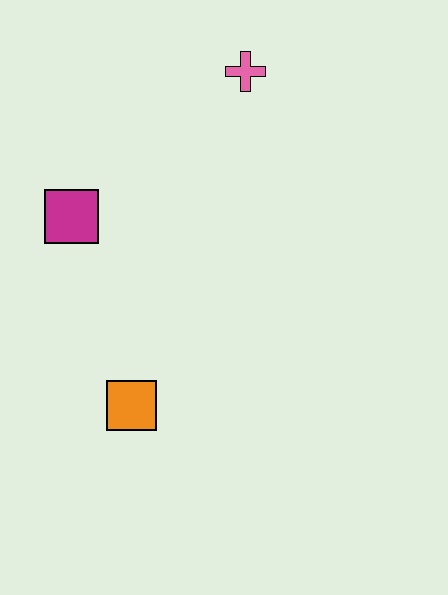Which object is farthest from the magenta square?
The pink cross is farthest from the magenta square.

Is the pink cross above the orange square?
Yes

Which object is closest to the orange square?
The magenta square is closest to the orange square.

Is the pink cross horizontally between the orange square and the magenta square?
No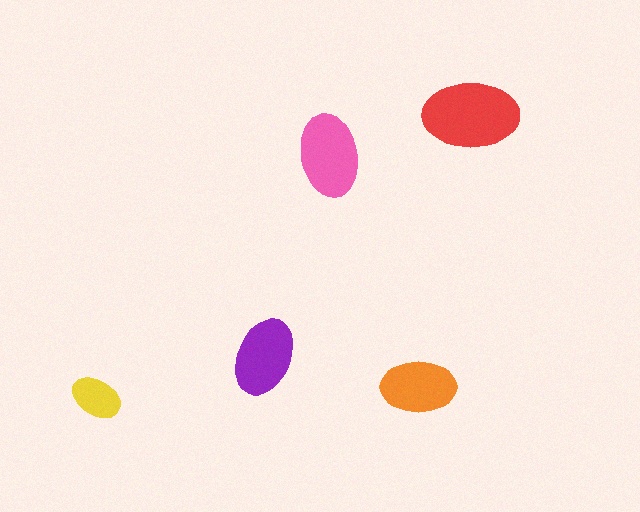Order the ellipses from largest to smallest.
the red one, the pink one, the purple one, the orange one, the yellow one.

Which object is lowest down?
The yellow ellipse is bottommost.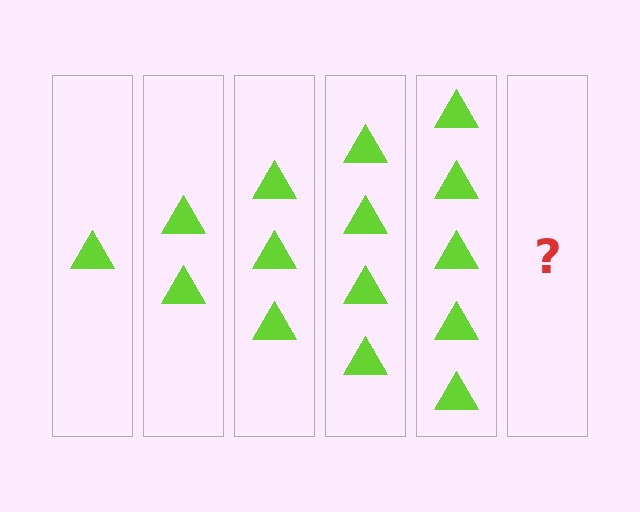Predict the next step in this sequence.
The next step is 6 triangles.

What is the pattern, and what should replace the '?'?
The pattern is that each step adds one more triangle. The '?' should be 6 triangles.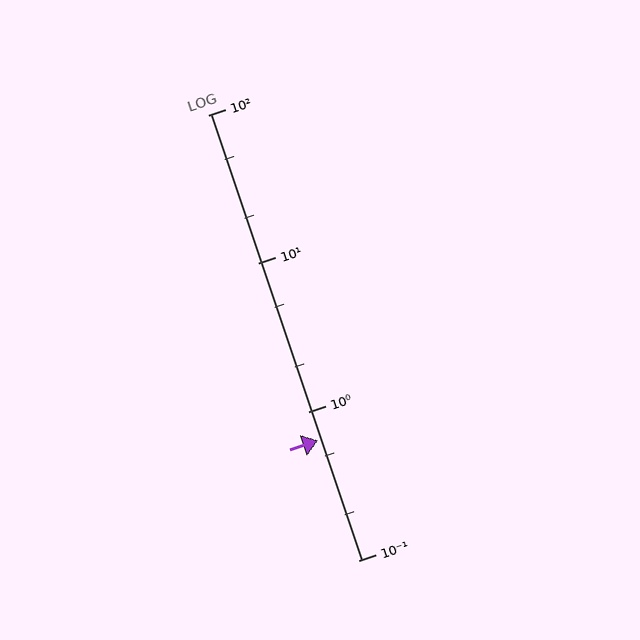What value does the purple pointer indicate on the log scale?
The pointer indicates approximately 0.64.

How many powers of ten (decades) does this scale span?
The scale spans 3 decades, from 0.1 to 100.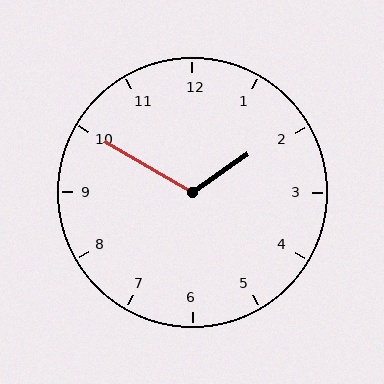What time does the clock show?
1:50.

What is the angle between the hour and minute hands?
Approximately 115 degrees.